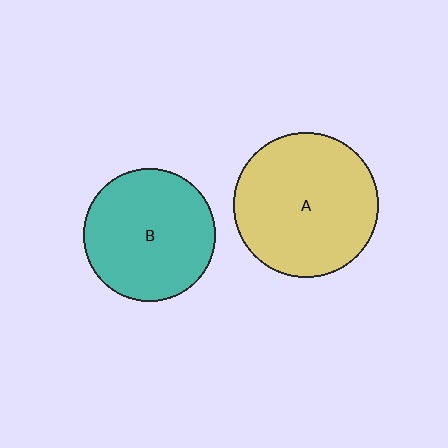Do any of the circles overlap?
No, none of the circles overlap.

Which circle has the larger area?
Circle A (yellow).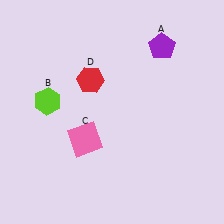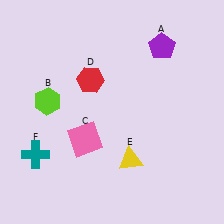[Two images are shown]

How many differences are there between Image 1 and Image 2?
There are 2 differences between the two images.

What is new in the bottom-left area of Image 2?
A teal cross (F) was added in the bottom-left area of Image 2.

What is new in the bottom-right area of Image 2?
A yellow triangle (E) was added in the bottom-right area of Image 2.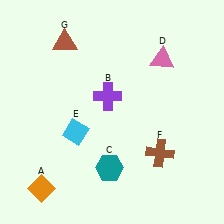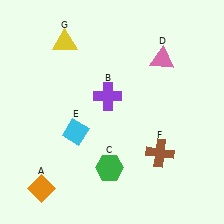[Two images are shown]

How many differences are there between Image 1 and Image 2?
There are 2 differences between the two images.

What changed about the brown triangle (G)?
In Image 1, G is brown. In Image 2, it changed to yellow.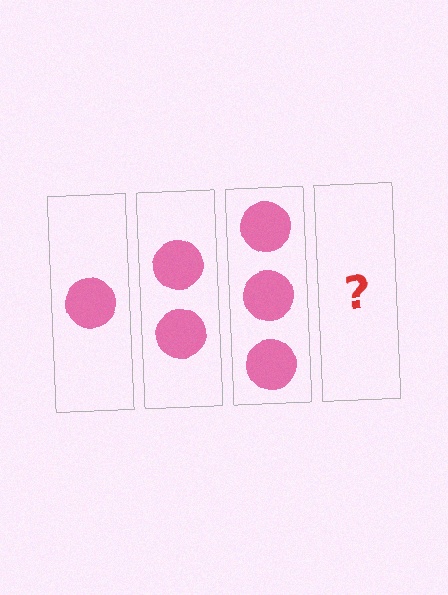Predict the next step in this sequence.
The next step is 4 circles.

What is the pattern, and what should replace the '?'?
The pattern is that each step adds one more circle. The '?' should be 4 circles.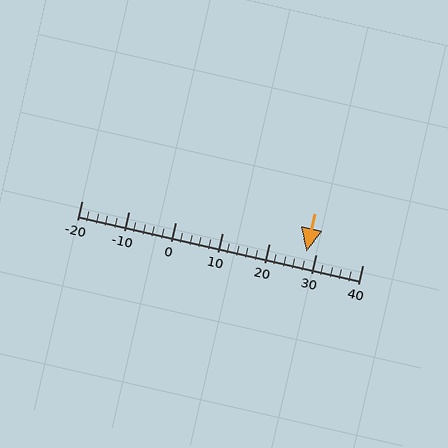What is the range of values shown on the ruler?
The ruler shows values from -20 to 40.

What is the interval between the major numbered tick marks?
The major tick marks are spaced 10 units apart.